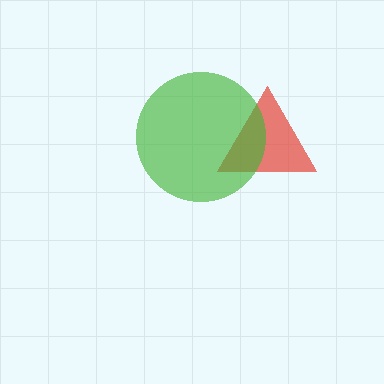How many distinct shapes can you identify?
There are 2 distinct shapes: a red triangle, a green circle.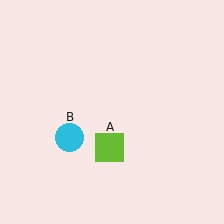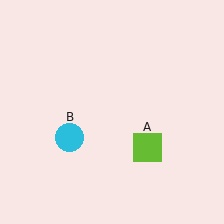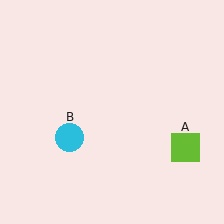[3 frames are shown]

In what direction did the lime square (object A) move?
The lime square (object A) moved right.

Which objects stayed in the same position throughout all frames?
Cyan circle (object B) remained stationary.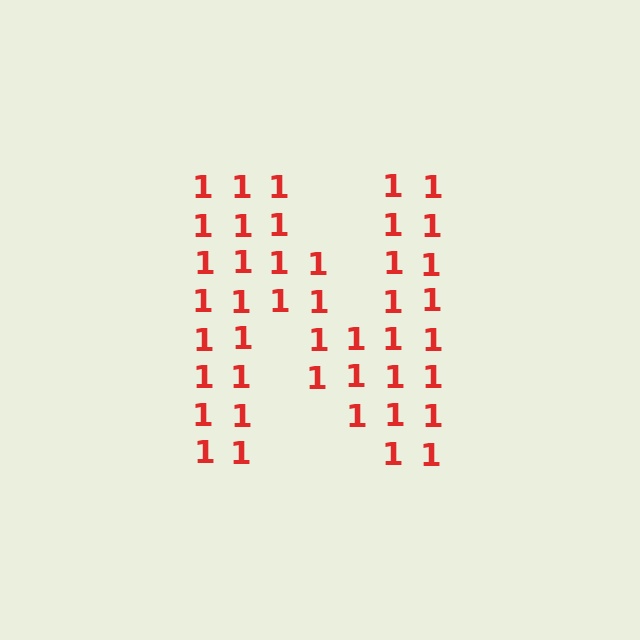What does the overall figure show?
The overall figure shows the letter N.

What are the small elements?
The small elements are digit 1's.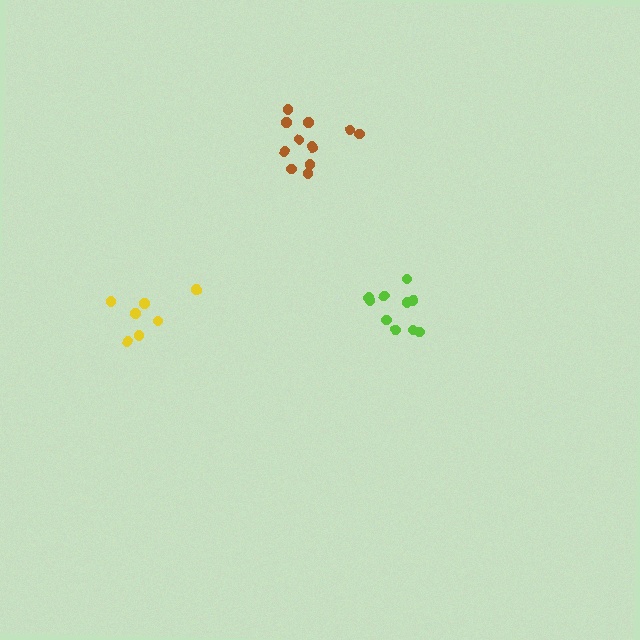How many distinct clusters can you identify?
There are 3 distinct clusters.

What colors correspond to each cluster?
The clusters are colored: yellow, lime, brown.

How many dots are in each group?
Group 1: 7 dots, Group 2: 10 dots, Group 3: 12 dots (29 total).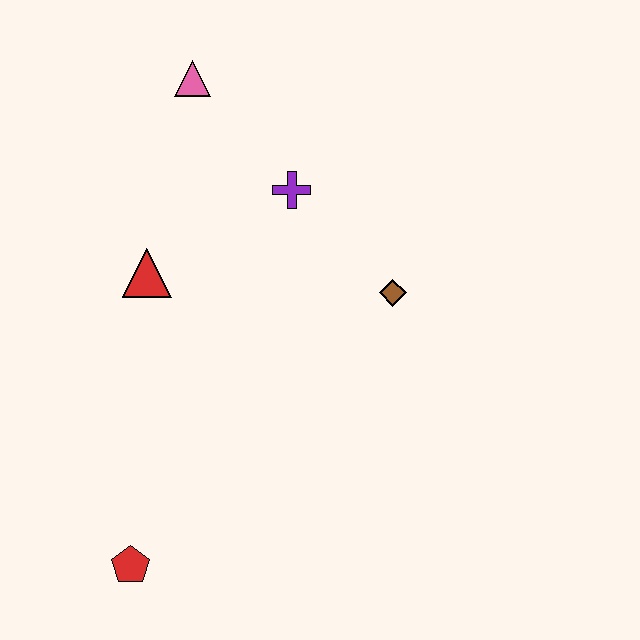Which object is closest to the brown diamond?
The purple cross is closest to the brown diamond.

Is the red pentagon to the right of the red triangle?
No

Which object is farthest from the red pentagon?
The pink triangle is farthest from the red pentagon.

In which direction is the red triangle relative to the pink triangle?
The red triangle is below the pink triangle.